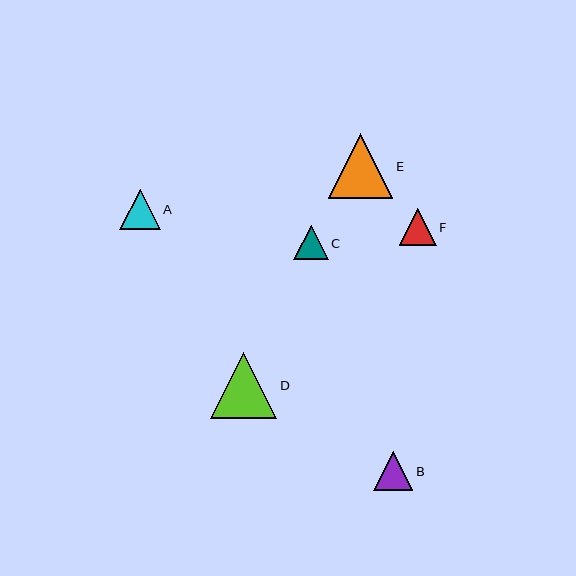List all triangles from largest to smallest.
From largest to smallest: D, E, A, B, F, C.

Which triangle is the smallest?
Triangle C is the smallest with a size of approximately 35 pixels.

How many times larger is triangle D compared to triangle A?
Triangle D is approximately 1.6 times the size of triangle A.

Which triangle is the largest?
Triangle D is the largest with a size of approximately 66 pixels.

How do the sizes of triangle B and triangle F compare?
Triangle B and triangle F are approximately the same size.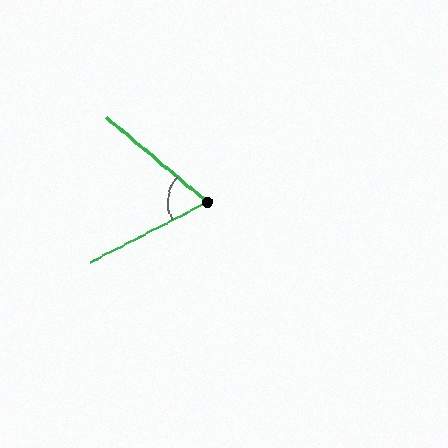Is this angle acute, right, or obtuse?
It is acute.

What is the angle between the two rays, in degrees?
Approximately 67 degrees.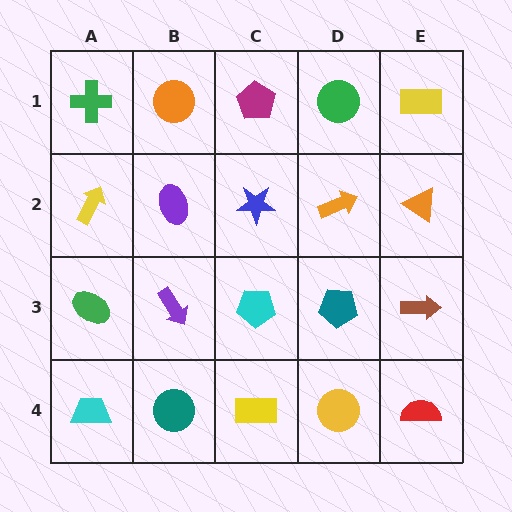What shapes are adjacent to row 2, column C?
A magenta pentagon (row 1, column C), a cyan pentagon (row 3, column C), a purple ellipse (row 2, column B), an orange arrow (row 2, column D).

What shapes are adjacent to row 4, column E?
A brown arrow (row 3, column E), a yellow circle (row 4, column D).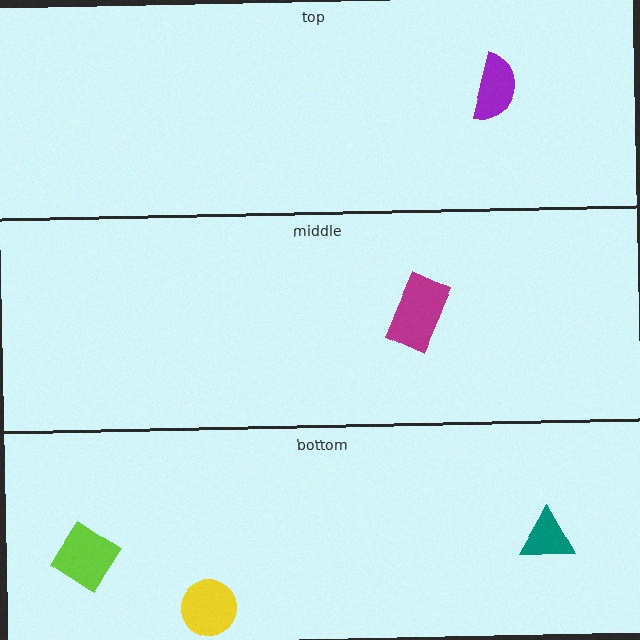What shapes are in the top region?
The purple semicircle.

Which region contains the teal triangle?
The bottom region.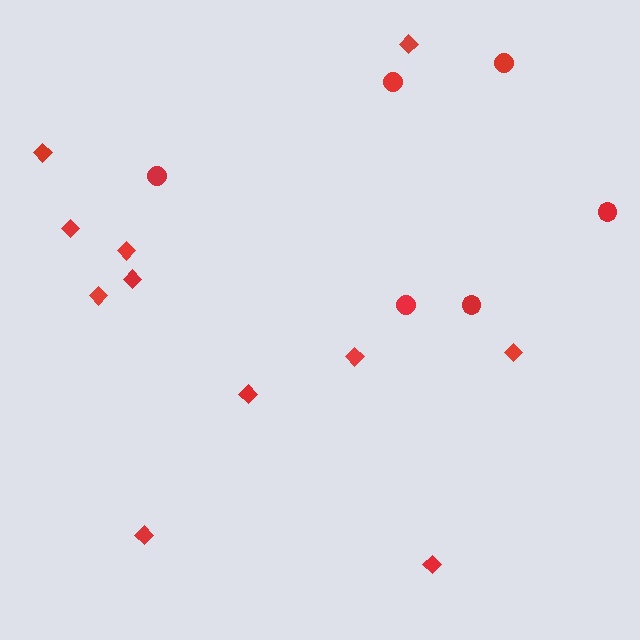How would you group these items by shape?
There are 2 groups: one group of circles (6) and one group of diamonds (11).